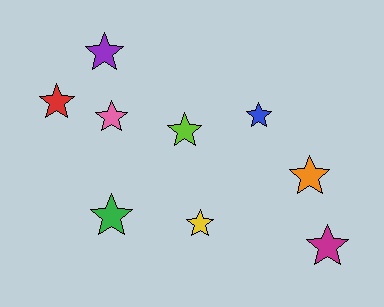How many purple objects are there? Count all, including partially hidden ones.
There is 1 purple object.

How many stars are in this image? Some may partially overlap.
There are 9 stars.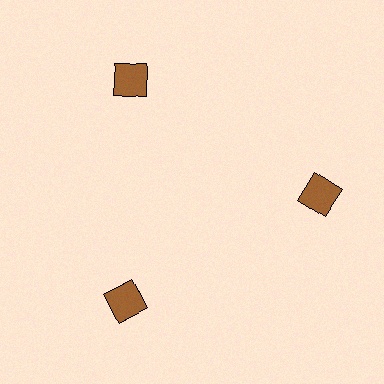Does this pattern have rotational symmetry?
Yes, this pattern has 3-fold rotational symmetry. It looks the same after rotating 120 degrees around the center.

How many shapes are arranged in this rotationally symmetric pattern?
There are 3 shapes, arranged in 3 groups of 1.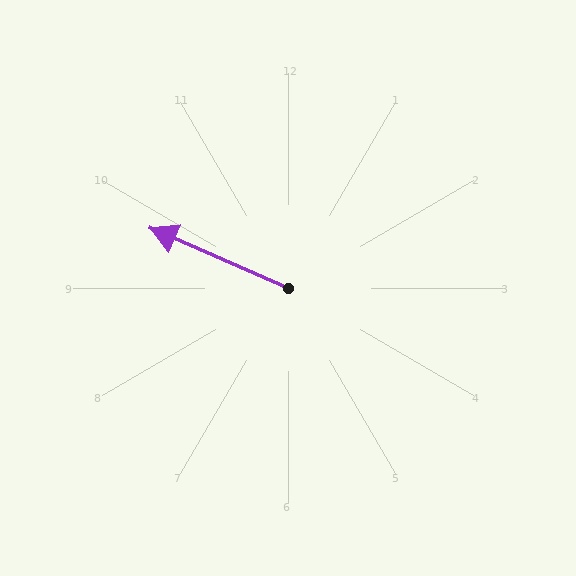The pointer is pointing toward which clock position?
Roughly 10 o'clock.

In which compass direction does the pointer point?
Northwest.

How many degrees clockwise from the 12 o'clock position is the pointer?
Approximately 294 degrees.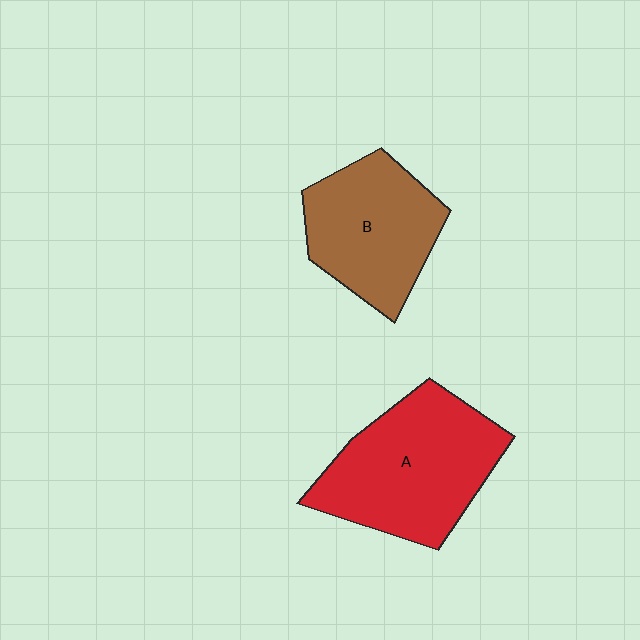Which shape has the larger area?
Shape A (red).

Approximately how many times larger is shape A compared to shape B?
Approximately 1.3 times.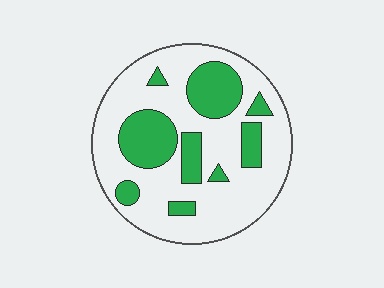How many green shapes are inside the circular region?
9.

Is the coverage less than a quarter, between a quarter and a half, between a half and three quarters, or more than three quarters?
Between a quarter and a half.